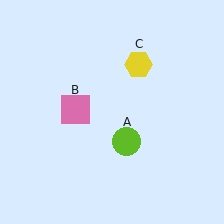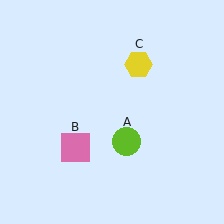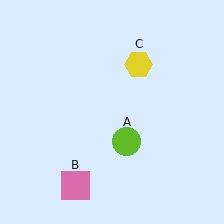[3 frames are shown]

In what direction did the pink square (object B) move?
The pink square (object B) moved down.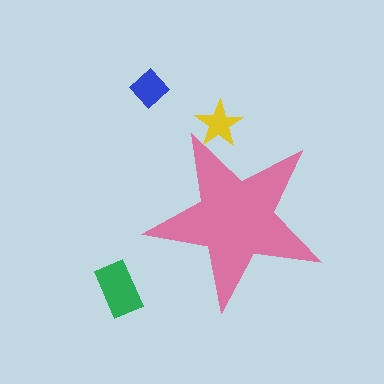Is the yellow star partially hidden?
Yes, the yellow star is partially hidden behind the pink star.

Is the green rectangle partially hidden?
No, the green rectangle is fully visible.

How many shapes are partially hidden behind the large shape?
1 shape is partially hidden.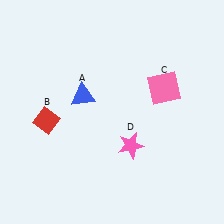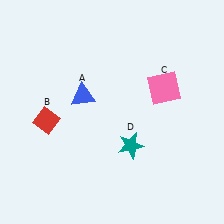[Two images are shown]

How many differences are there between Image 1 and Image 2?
There is 1 difference between the two images.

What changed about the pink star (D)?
In Image 1, D is pink. In Image 2, it changed to teal.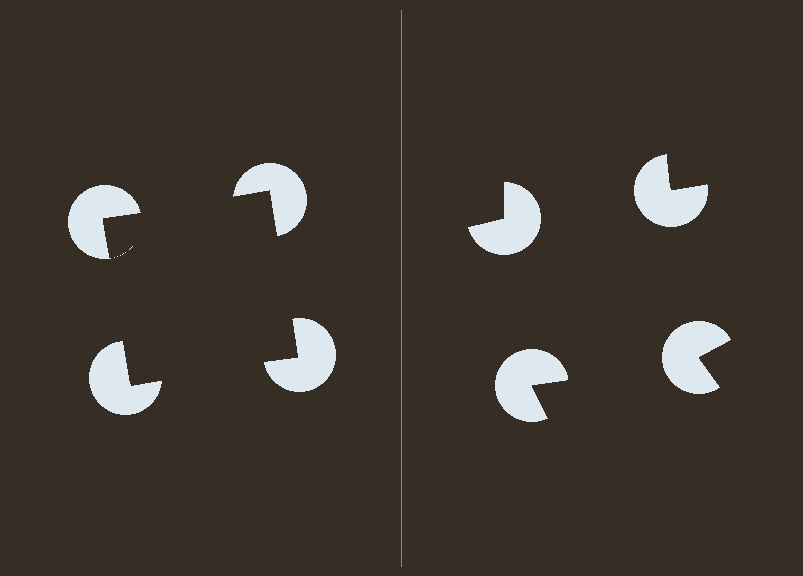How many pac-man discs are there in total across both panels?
8 — 4 on each side.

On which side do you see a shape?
An illusory square appears on the left side. On the right side the wedge cuts are rotated, so no coherent shape forms.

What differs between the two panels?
The pac-man discs are positioned identically on both sides; only the wedge orientations differ. On the left they align to a square; on the right they are misaligned.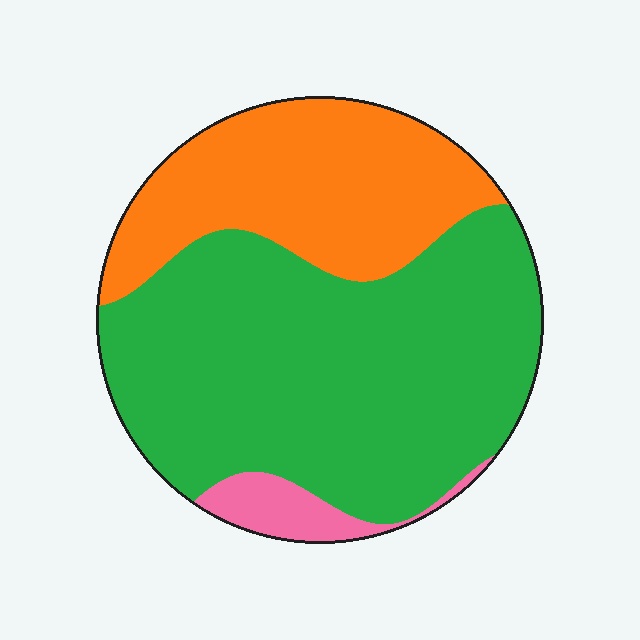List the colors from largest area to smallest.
From largest to smallest: green, orange, pink.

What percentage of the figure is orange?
Orange covers 31% of the figure.